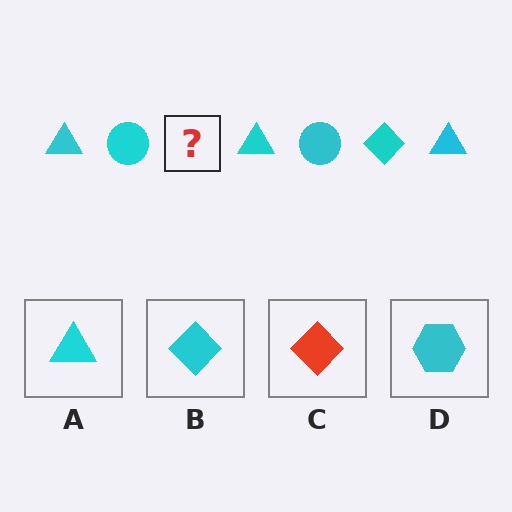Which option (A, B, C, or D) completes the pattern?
B.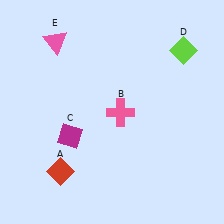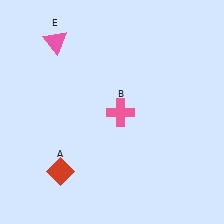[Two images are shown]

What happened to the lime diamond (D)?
The lime diamond (D) was removed in Image 2. It was in the top-right area of Image 1.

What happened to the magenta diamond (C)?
The magenta diamond (C) was removed in Image 2. It was in the bottom-left area of Image 1.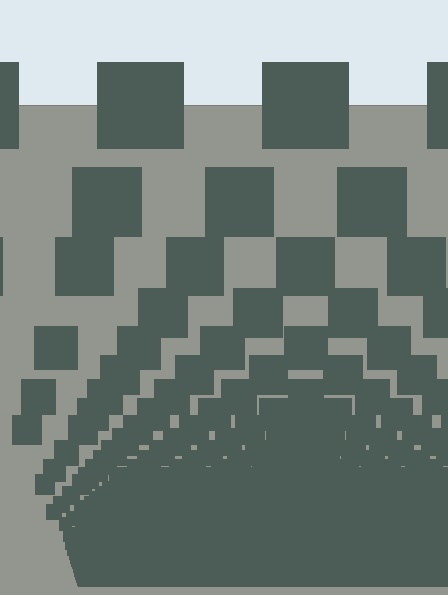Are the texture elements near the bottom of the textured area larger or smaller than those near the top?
Smaller. The gradient is inverted — elements near the bottom are smaller and denser.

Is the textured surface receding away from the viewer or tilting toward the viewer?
The surface appears to tilt toward the viewer. Texture elements get larger and sparser toward the top.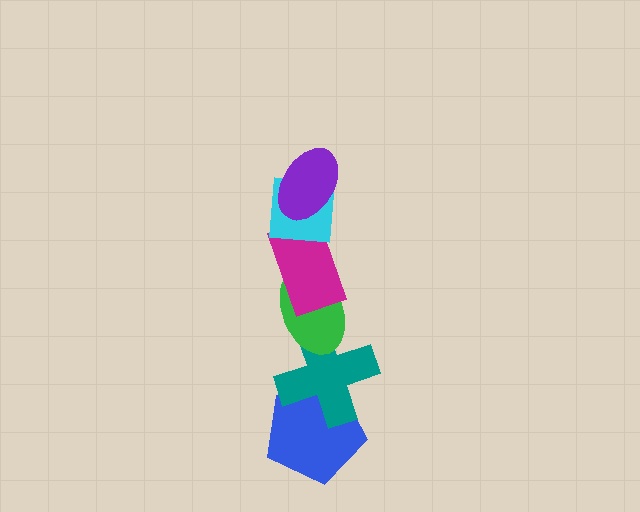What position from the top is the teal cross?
The teal cross is 5th from the top.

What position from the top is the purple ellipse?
The purple ellipse is 1st from the top.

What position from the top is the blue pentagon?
The blue pentagon is 6th from the top.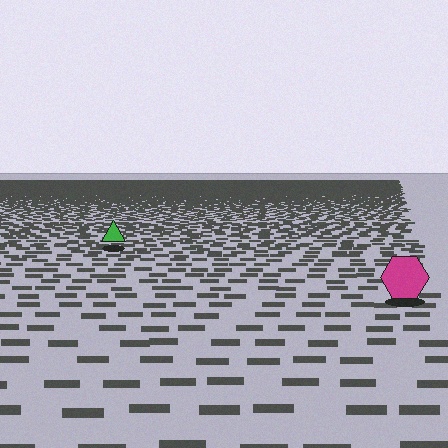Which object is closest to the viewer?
The magenta hexagon is closest. The texture marks near it are larger and more spread out.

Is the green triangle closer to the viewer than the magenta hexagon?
No. The magenta hexagon is closer — you can tell from the texture gradient: the ground texture is coarser near it.